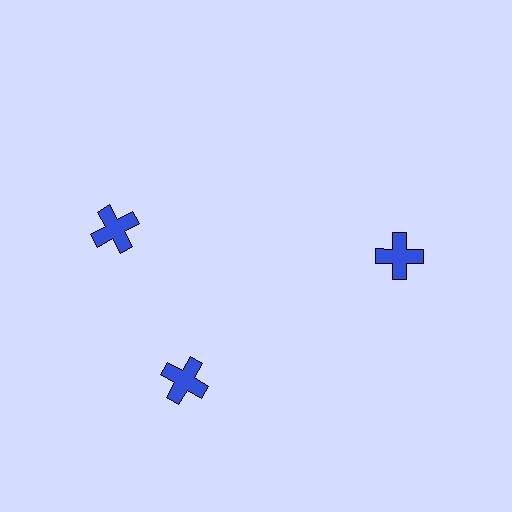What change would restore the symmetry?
The symmetry would be restored by rotating it back into even spacing with its neighbors so that all 3 crosses sit at equal angles and equal distance from the center.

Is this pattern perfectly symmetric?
No. The 3 blue crosses are arranged in a ring, but one element near the 11 o'clock position is rotated out of alignment along the ring, breaking the 3-fold rotational symmetry.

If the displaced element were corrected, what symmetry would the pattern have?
It would have 3-fold rotational symmetry — the pattern would map onto itself every 120 degrees.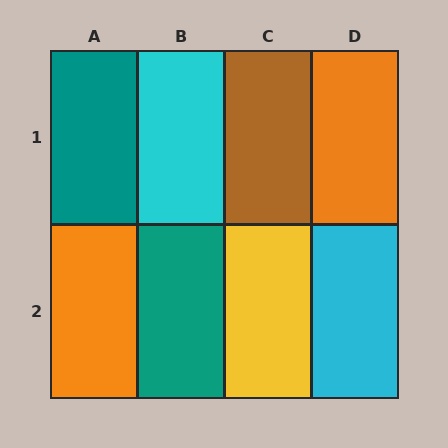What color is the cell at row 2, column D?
Cyan.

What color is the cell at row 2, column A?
Orange.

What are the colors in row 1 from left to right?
Teal, cyan, brown, orange.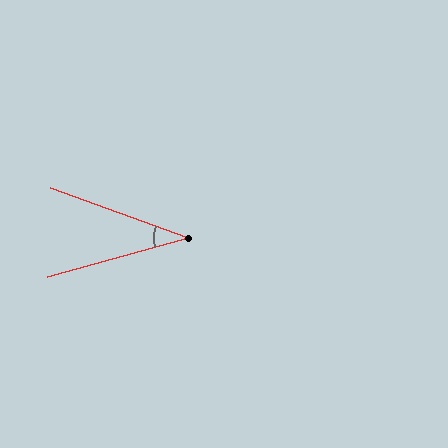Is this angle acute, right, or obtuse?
It is acute.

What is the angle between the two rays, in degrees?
Approximately 35 degrees.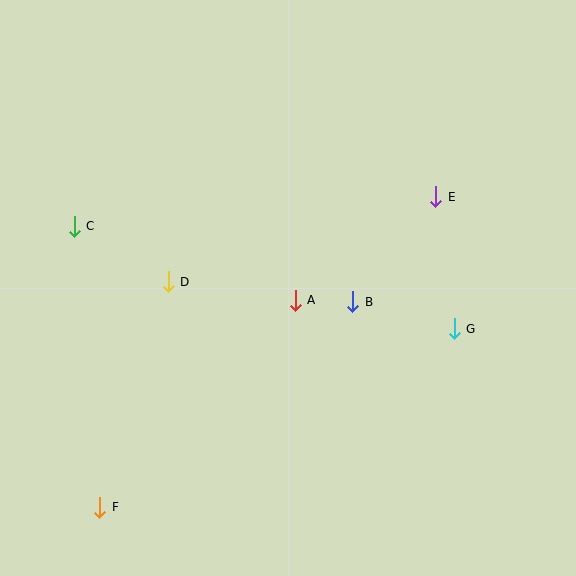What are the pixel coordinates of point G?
Point G is at (454, 329).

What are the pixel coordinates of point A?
Point A is at (295, 300).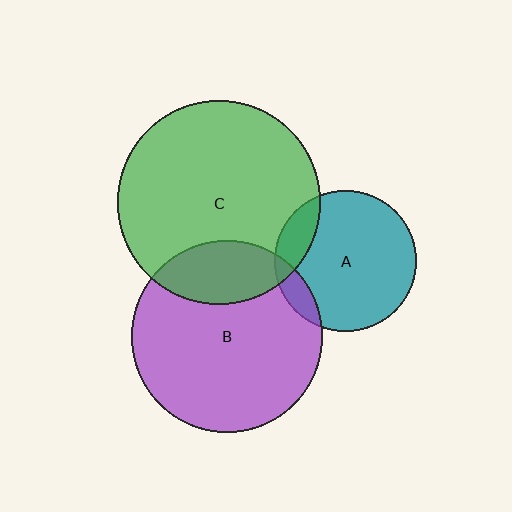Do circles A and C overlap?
Yes.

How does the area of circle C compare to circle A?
Approximately 2.1 times.